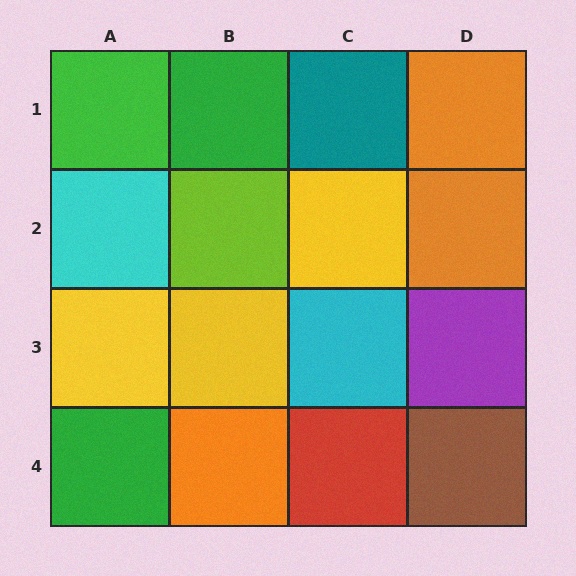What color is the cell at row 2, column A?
Cyan.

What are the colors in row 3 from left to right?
Yellow, yellow, cyan, purple.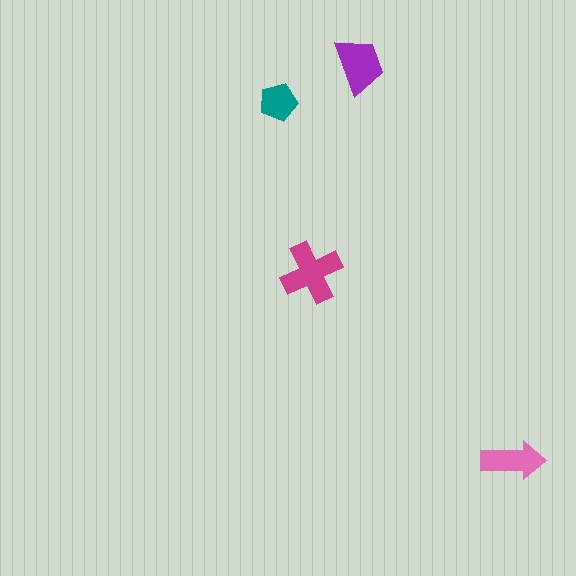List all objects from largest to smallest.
The magenta cross, the purple trapezoid, the pink arrow, the teal pentagon.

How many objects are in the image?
There are 4 objects in the image.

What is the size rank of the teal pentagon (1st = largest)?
4th.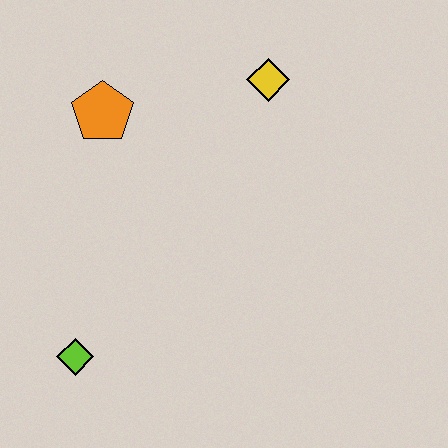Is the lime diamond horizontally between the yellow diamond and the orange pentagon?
No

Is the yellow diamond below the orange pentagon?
No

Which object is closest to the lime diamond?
The orange pentagon is closest to the lime diamond.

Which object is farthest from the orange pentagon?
The lime diamond is farthest from the orange pentagon.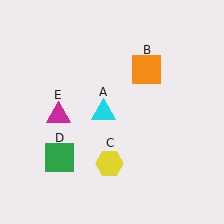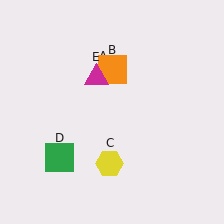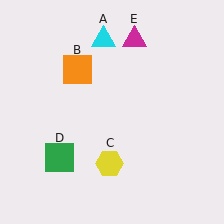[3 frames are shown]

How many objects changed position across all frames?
3 objects changed position: cyan triangle (object A), orange square (object B), magenta triangle (object E).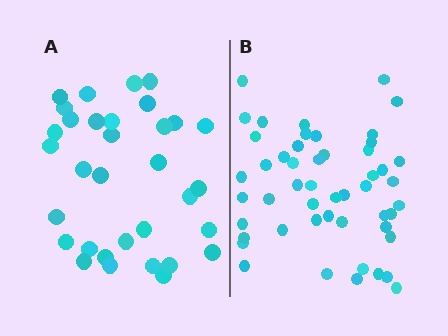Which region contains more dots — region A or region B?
Region B (the right region) has more dots.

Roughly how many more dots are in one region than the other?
Region B has approximately 15 more dots than region A.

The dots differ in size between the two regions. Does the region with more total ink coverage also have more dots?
No. Region A has more total ink coverage because its dots are larger, but region B actually contains more individual dots. Total area can be misleading — the number of items is what matters here.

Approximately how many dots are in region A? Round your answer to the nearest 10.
About 30 dots. (The exact count is 33, which rounds to 30.)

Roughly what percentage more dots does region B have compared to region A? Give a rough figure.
About 50% more.